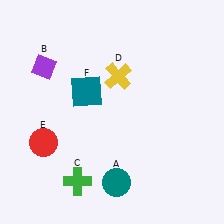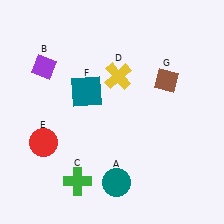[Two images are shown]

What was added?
A brown diamond (G) was added in Image 2.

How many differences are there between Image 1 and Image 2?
There is 1 difference between the two images.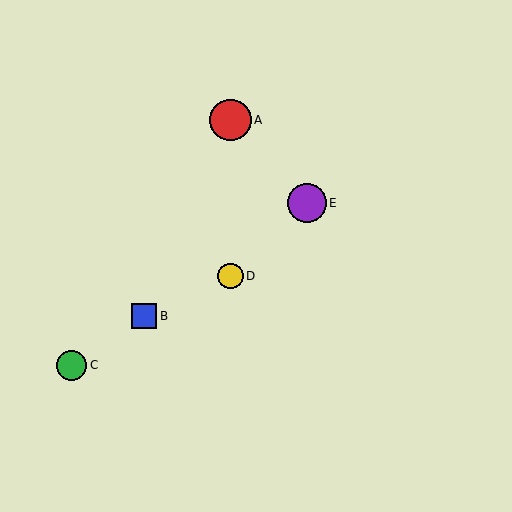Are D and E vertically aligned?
No, D is at x≈230 and E is at x≈307.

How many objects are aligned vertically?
2 objects (A, D) are aligned vertically.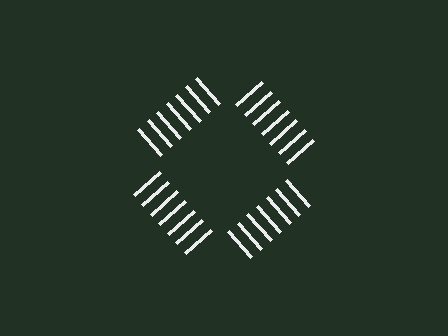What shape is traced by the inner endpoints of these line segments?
An illusory square — the line segments terminate on its edges but no continuous stroke is drawn.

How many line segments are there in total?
28 — 7 along each of the 4 edges.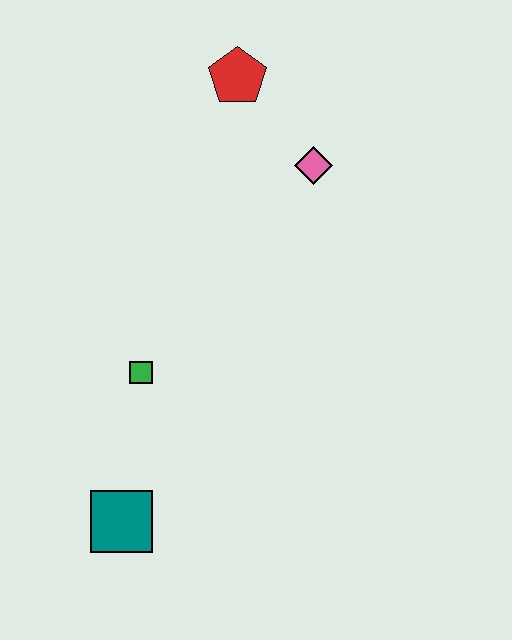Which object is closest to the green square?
The teal square is closest to the green square.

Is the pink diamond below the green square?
No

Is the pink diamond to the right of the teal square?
Yes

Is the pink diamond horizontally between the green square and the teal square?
No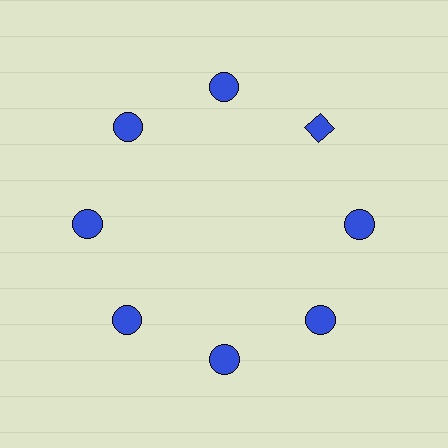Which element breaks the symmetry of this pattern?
The blue diamond at roughly the 2 o'clock position breaks the symmetry. All other shapes are blue circles.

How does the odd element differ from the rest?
It has a different shape: diamond instead of circle.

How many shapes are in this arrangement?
There are 8 shapes arranged in a ring pattern.